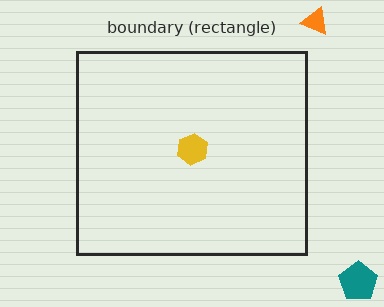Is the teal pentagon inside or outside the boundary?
Outside.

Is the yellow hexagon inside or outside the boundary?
Inside.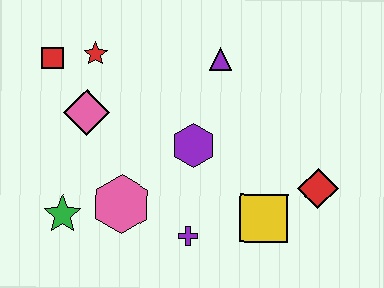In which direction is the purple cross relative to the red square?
The purple cross is below the red square.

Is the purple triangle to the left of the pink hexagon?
No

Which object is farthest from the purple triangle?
The green star is farthest from the purple triangle.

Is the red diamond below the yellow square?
No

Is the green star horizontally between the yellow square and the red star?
No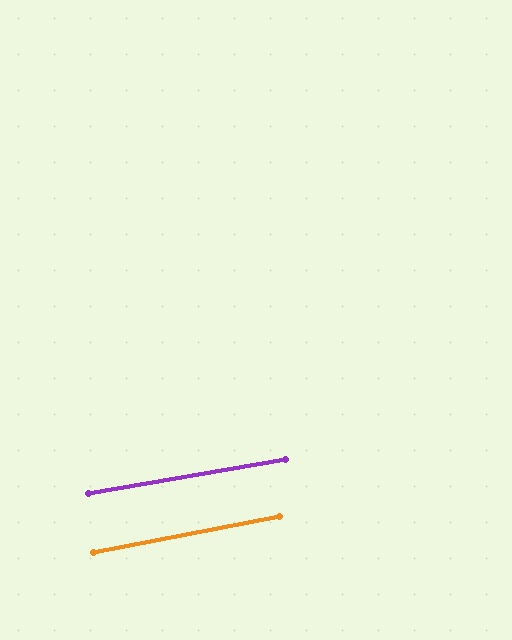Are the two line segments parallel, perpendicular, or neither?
Parallel — their directions differ by only 1.0°.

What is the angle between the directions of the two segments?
Approximately 1 degree.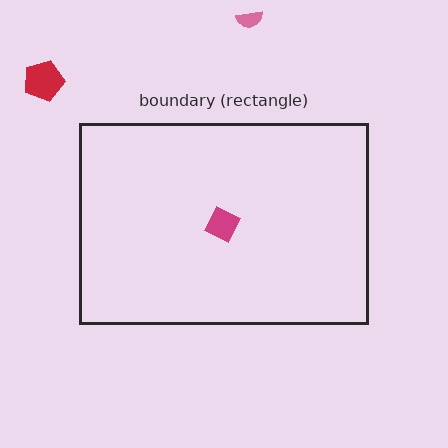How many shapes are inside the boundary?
1 inside, 2 outside.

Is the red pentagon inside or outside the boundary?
Outside.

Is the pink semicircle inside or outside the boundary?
Outside.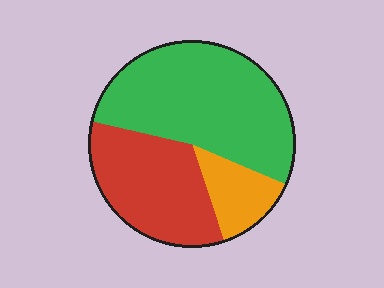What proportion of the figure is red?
Red covers around 35% of the figure.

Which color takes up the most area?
Green, at roughly 55%.